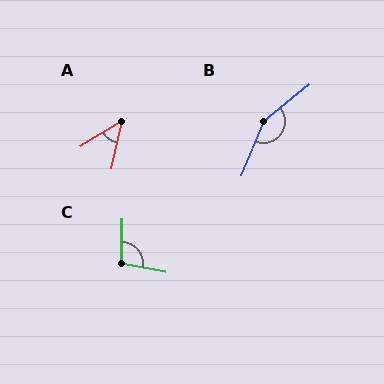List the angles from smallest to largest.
A (46°), C (101°), B (152°).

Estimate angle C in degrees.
Approximately 101 degrees.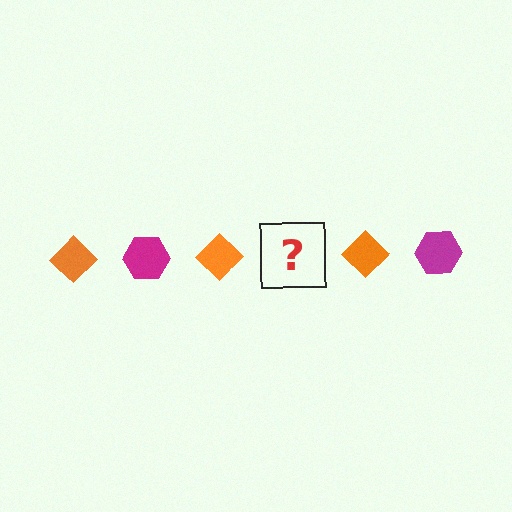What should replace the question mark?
The question mark should be replaced with a magenta hexagon.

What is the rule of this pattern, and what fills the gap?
The rule is that the pattern alternates between orange diamond and magenta hexagon. The gap should be filled with a magenta hexagon.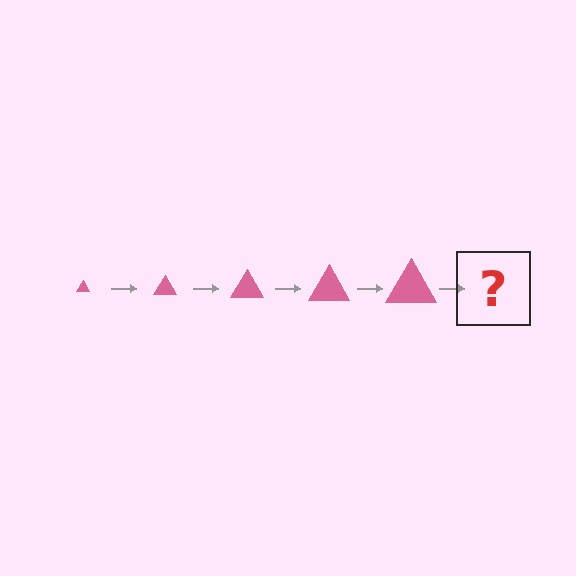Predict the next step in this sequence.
The next step is a pink triangle, larger than the previous one.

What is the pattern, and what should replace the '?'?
The pattern is that the triangle gets progressively larger each step. The '?' should be a pink triangle, larger than the previous one.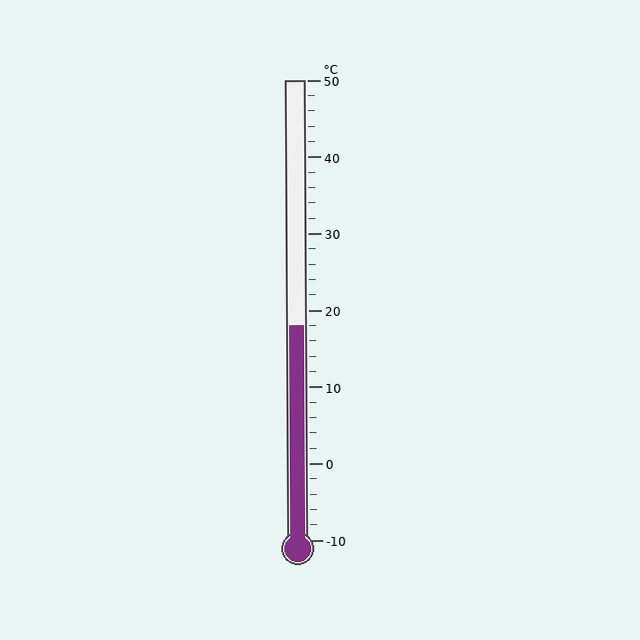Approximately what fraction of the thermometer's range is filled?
The thermometer is filled to approximately 45% of its range.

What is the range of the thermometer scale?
The thermometer scale ranges from -10°C to 50°C.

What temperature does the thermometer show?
The thermometer shows approximately 18°C.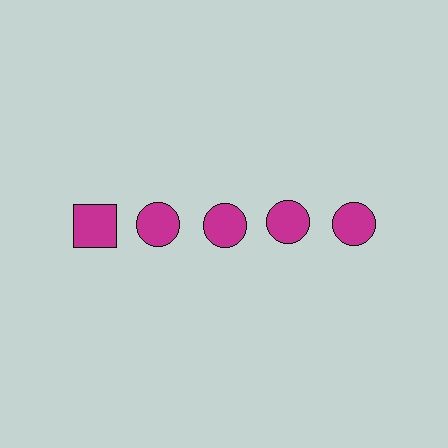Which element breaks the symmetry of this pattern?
The magenta square in the top row, leftmost column breaks the symmetry. All other shapes are magenta circles.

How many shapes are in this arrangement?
There are 5 shapes arranged in a grid pattern.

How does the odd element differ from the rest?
It has a different shape: square instead of circle.